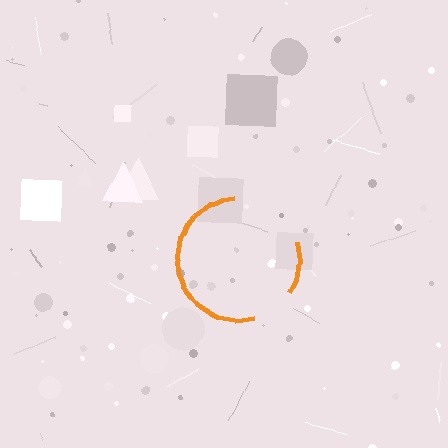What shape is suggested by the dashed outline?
The dashed outline suggests a circle.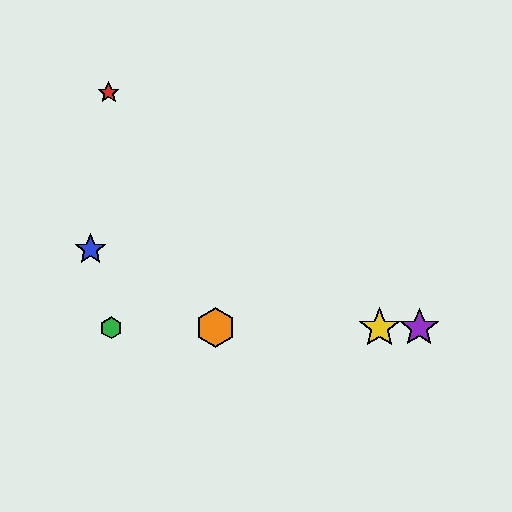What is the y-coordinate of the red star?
The red star is at y≈93.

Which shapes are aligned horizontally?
The green hexagon, the yellow star, the purple star, the orange hexagon are aligned horizontally.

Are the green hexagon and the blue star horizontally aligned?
No, the green hexagon is at y≈328 and the blue star is at y≈250.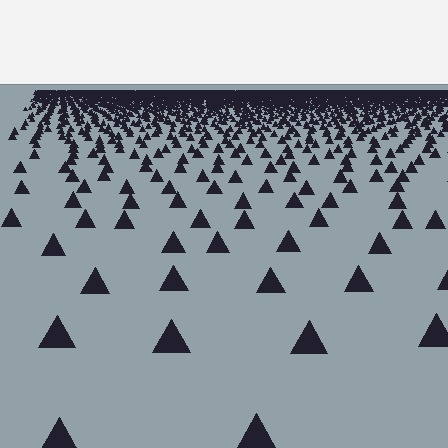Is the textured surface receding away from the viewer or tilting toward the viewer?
The surface is receding away from the viewer. Texture elements get smaller and denser toward the top.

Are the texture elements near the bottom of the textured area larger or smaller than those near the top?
Larger. Near the bottom, elements are closer to the viewer and appear at a bigger on-screen size.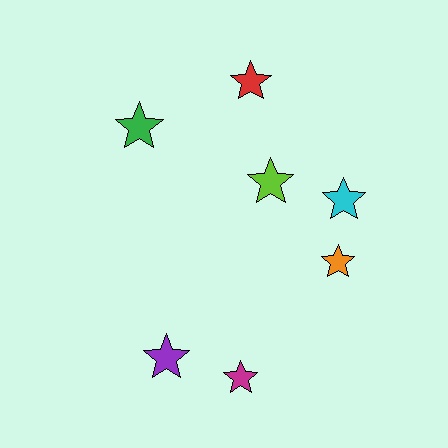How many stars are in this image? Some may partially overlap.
There are 7 stars.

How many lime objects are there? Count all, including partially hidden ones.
There is 1 lime object.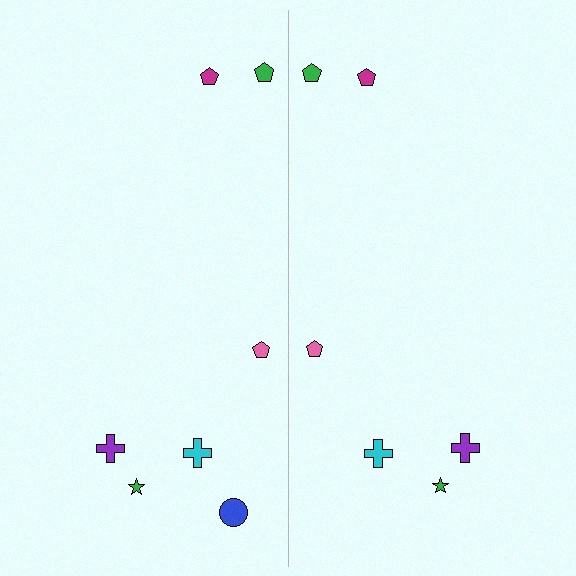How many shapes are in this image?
There are 13 shapes in this image.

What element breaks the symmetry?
A blue circle is missing from the right side.